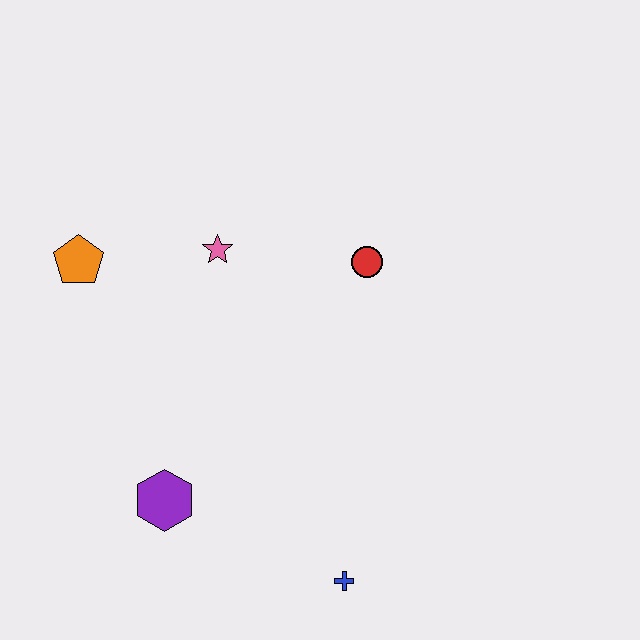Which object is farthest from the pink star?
The blue cross is farthest from the pink star.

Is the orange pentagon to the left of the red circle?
Yes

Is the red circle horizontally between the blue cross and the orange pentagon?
No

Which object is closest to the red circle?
The pink star is closest to the red circle.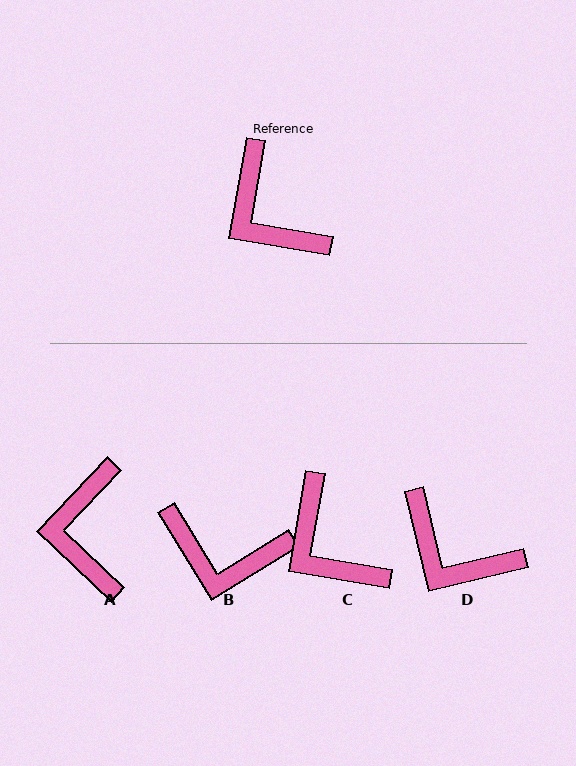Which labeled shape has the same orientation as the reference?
C.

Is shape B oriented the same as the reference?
No, it is off by about 41 degrees.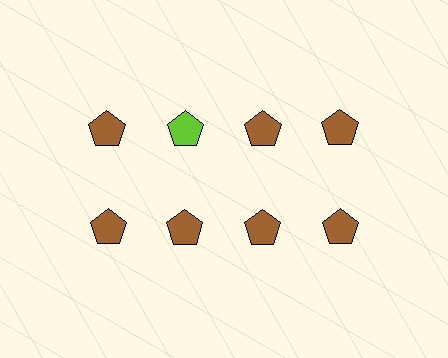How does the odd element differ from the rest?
It has a different color: lime instead of brown.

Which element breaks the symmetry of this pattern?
The lime pentagon in the top row, second from left column breaks the symmetry. All other shapes are brown pentagons.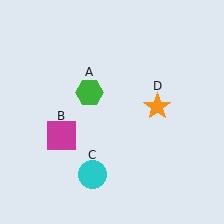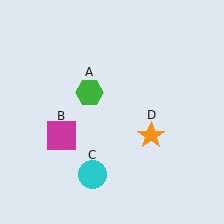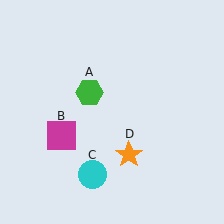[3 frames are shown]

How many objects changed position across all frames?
1 object changed position: orange star (object D).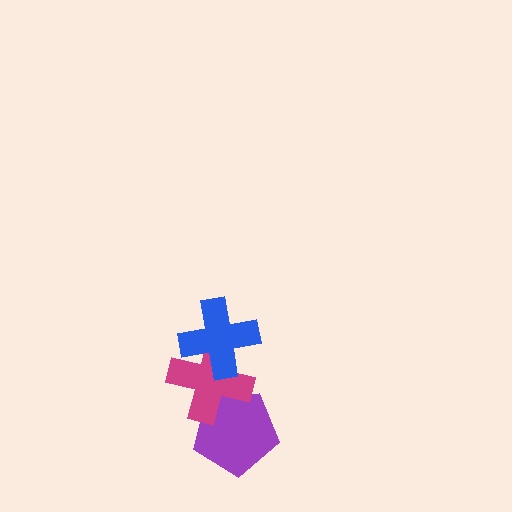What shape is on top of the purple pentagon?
The magenta cross is on top of the purple pentagon.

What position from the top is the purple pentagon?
The purple pentagon is 3rd from the top.